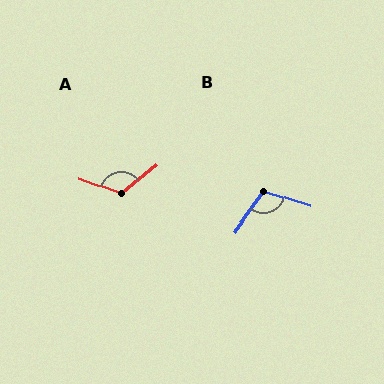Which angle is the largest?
A, at approximately 121 degrees.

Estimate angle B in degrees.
Approximately 107 degrees.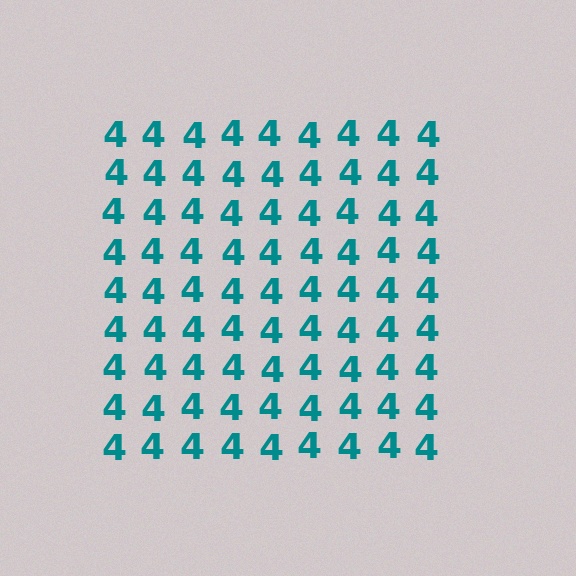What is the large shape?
The large shape is a square.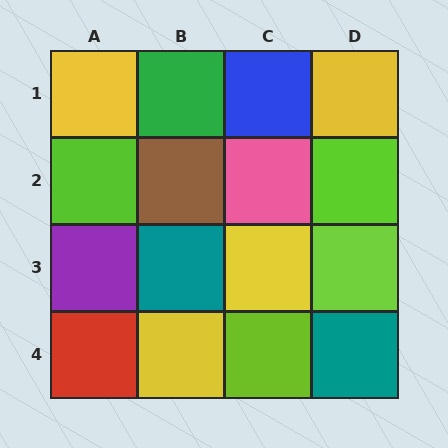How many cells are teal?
2 cells are teal.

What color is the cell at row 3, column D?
Lime.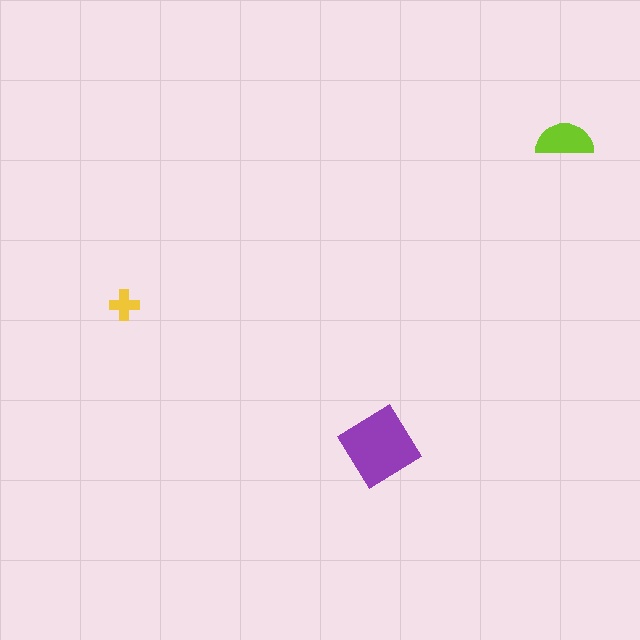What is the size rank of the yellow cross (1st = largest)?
3rd.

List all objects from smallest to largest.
The yellow cross, the lime semicircle, the purple diamond.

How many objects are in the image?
There are 3 objects in the image.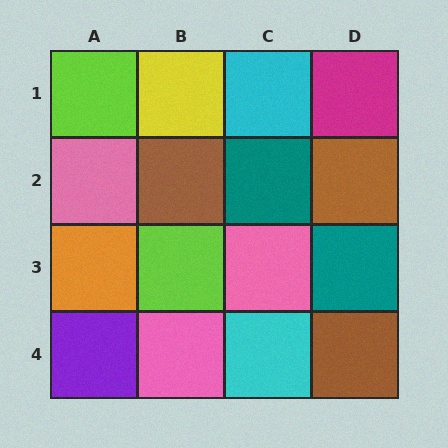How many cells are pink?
3 cells are pink.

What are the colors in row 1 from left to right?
Lime, yellow, cyan, magenta.